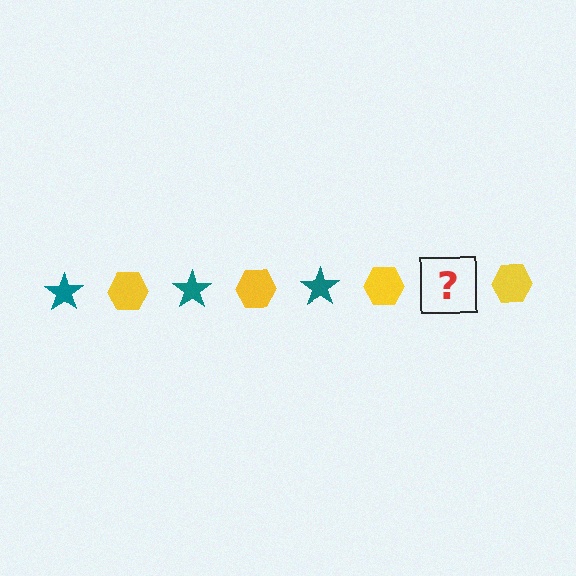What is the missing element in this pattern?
The missing element is a teal star.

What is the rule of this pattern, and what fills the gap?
The rule is that the pattern alternates between teal star and yellow hexagon. The gap should be filled with a teal star.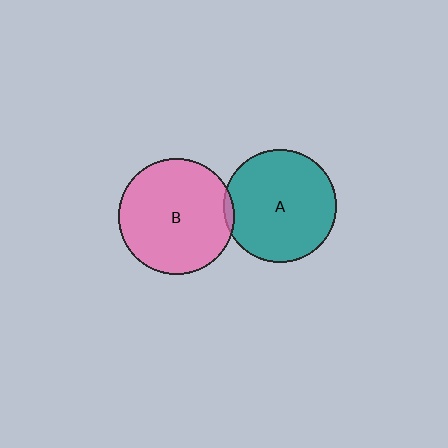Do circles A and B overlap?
Yes.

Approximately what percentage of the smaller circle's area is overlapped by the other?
Approximately 5%.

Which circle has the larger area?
Circle B (pink).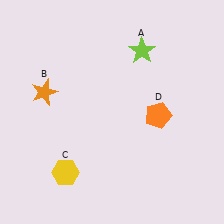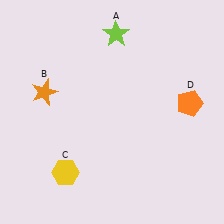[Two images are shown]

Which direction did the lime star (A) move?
The lime star (A) moved left.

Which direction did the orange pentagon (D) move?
The orange pentagon (D) moved right.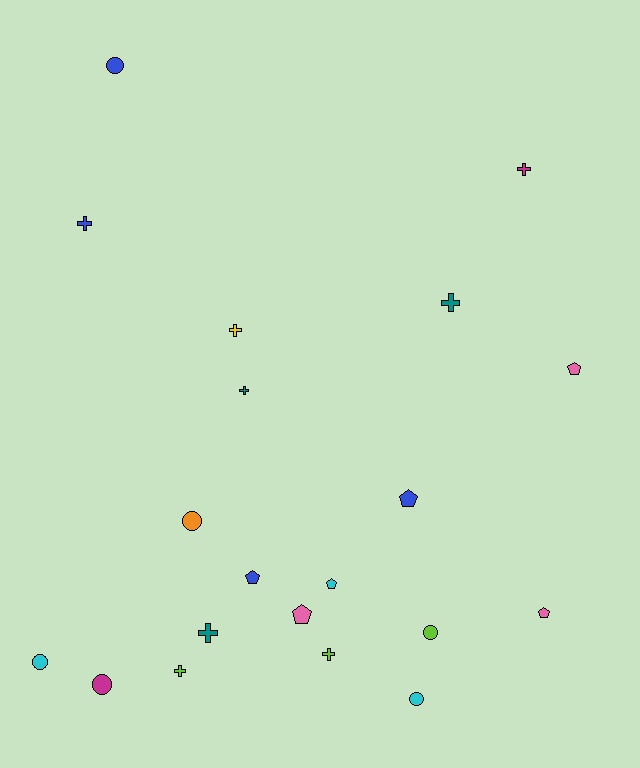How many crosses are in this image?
There are 8 crosses.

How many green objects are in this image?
There are no green objects.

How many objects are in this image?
There are 20 objects.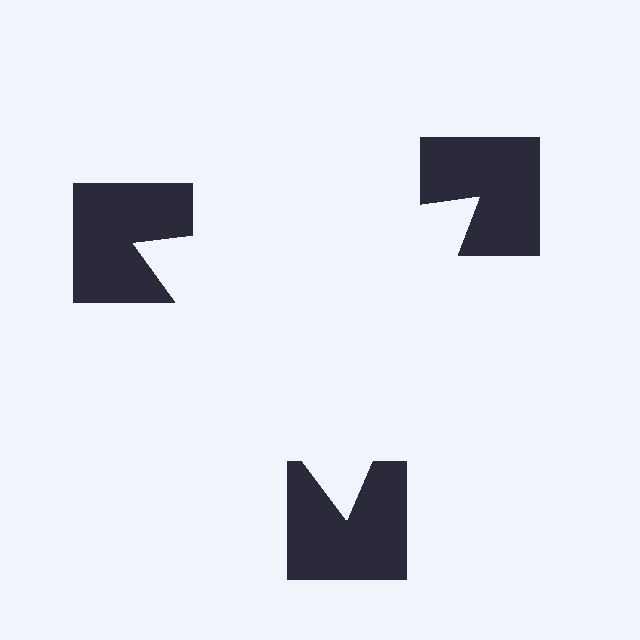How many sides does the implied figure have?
3 sides.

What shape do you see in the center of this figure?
An illusory triangle — its edges are inferred from the aligned wedge cuts in the notched squares, not physically drawn.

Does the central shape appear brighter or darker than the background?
It typically appears slightly brighter than the background, even though no actual brightness change is drawn.